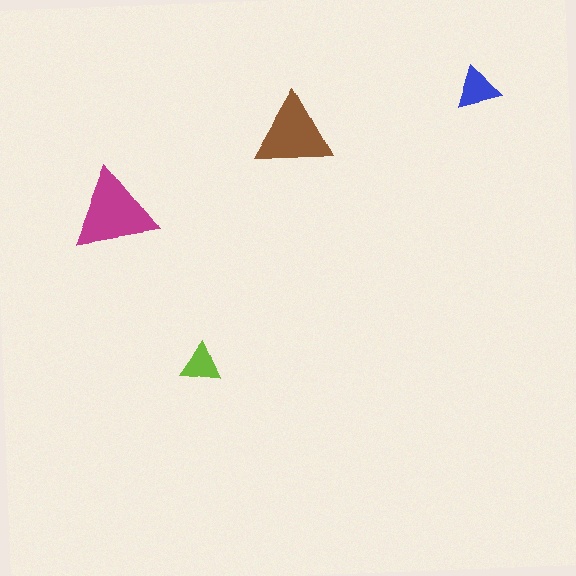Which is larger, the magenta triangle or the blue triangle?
The magenta one.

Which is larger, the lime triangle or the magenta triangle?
The magenta one.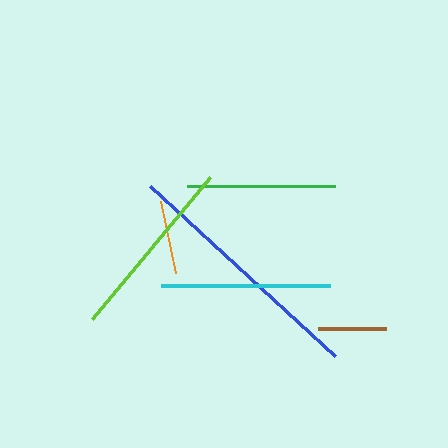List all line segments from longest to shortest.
From longest to shortest: blue, lime, cyan, green, orange, brown.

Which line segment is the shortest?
The brown line is the shortest at approximately 68 pixels.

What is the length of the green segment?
The green segment is approximately 148 pixels long.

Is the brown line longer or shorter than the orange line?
The orange line is longer than the brown line.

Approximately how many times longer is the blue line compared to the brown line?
The blue line is approximately 3.7 times the length of the brown line.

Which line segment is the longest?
The blue line is the longest at approximately 252 pixels.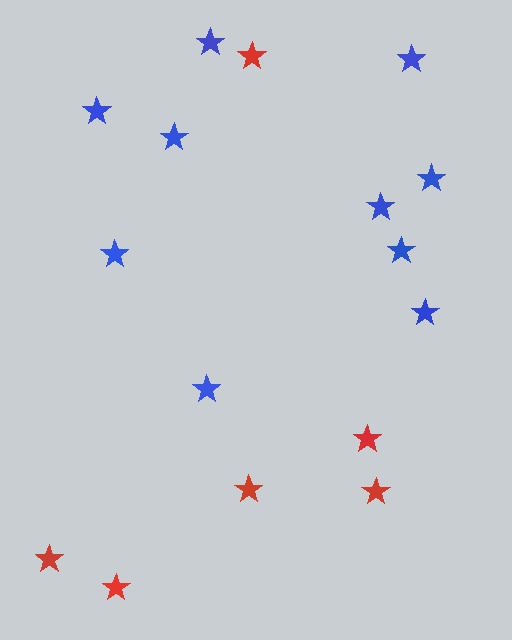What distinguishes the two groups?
There are 2 groups: one group of blue stars (10) and one group of red stars (6).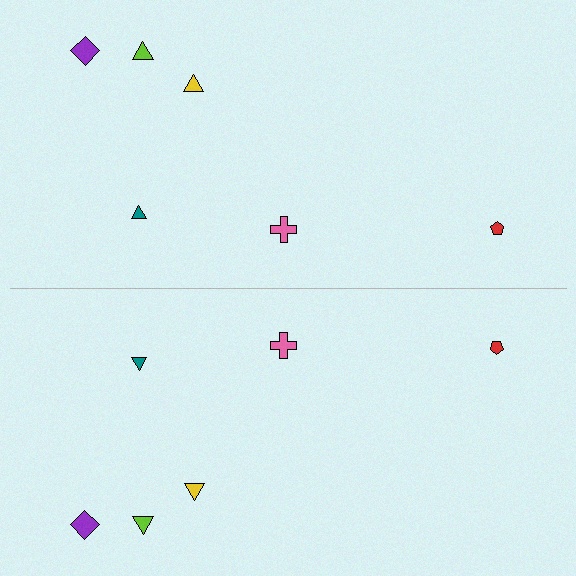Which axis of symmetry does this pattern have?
The pattern has a horizontal axis of symmetry running through the center of the image.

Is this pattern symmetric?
Yes, this pattern has bilateral (reflection) symmetry.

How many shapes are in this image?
There are 12 shapes in this image.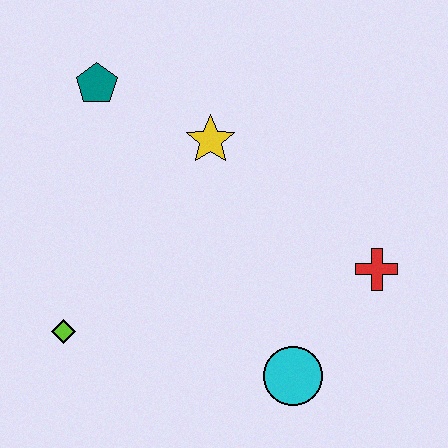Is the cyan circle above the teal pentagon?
No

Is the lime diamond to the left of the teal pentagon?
Yes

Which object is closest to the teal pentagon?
The yellow star is closest to the teal pentagon.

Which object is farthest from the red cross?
The teal pentagon is farthest from the red cross.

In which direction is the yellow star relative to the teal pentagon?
The yellow star is to the right of the teal pentagon.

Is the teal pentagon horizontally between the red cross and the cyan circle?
No